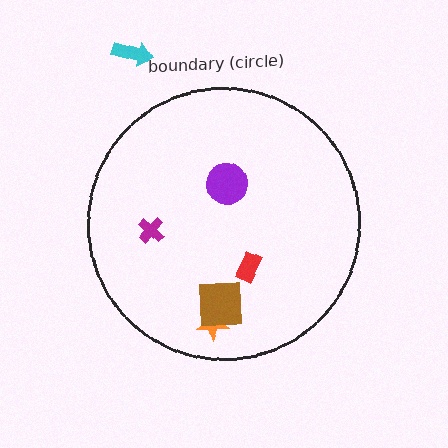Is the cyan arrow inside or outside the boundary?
Outside.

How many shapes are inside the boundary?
5 inside, 1 outside.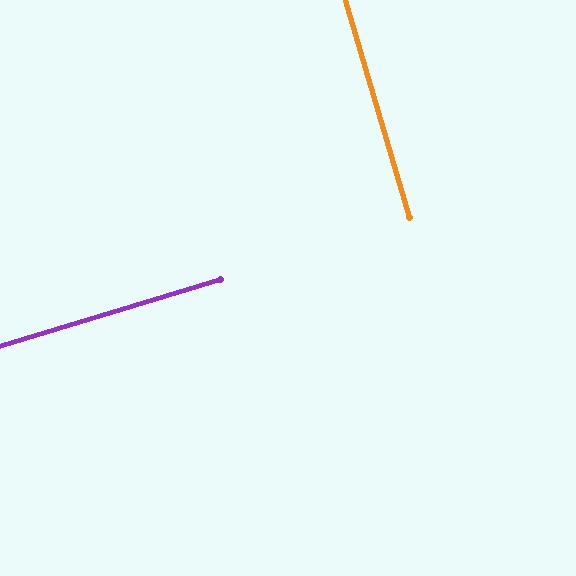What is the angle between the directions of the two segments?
Approximately 90 degrees.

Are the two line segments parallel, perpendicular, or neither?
Perpendicular — they meet at approximately 90°.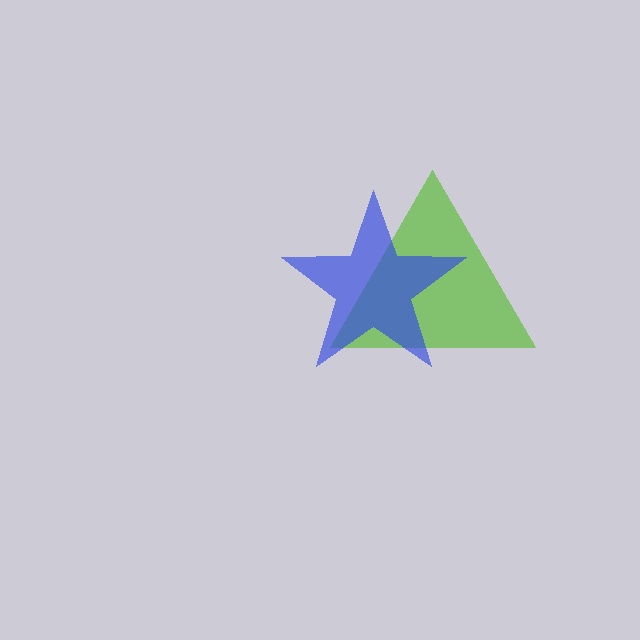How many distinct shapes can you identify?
There are 2 distinct shapes: a lime triangle, a blue star.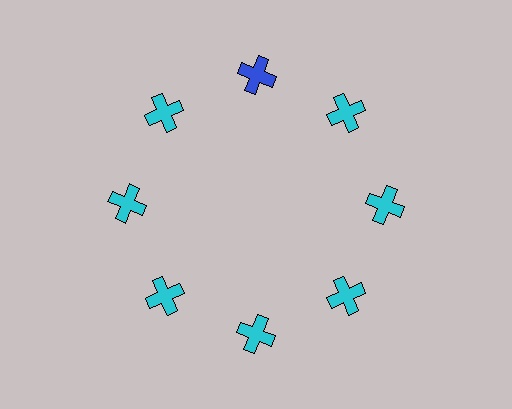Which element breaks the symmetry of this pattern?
The blue cross at roughly the 12 o'clock position breaks the symmetry. All other shapes are cyan crosses.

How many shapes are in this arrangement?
There are 8 shapes arranged in a ring pattern.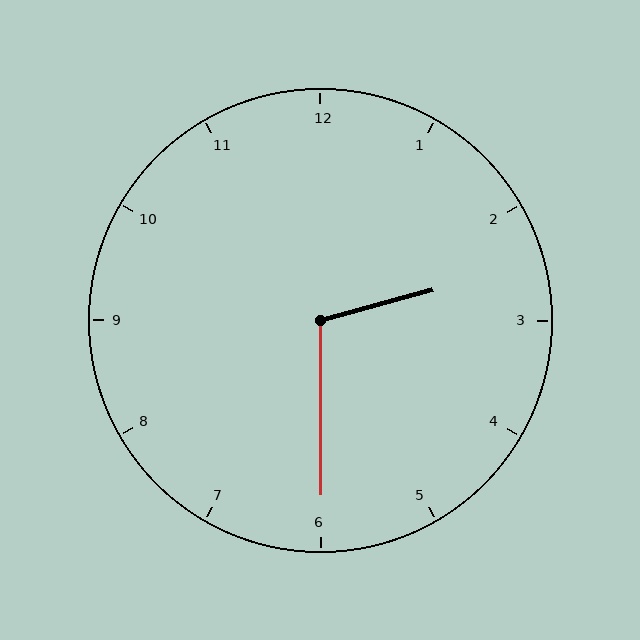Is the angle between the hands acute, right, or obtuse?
It is obtuse.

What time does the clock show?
2:30.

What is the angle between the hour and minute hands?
Approximately 105 degrees.